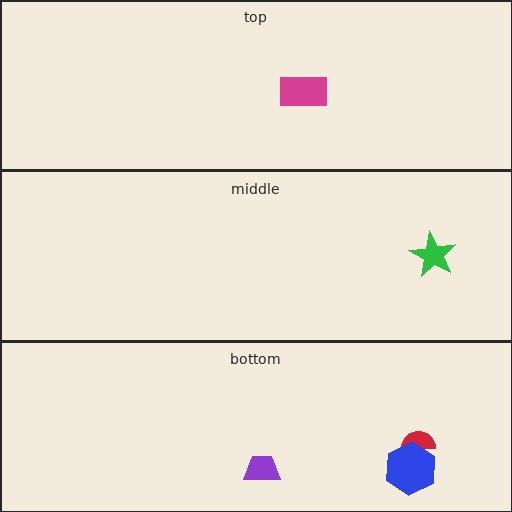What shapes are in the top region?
The magenta rectangle.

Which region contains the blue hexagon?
The bottom region.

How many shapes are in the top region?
1.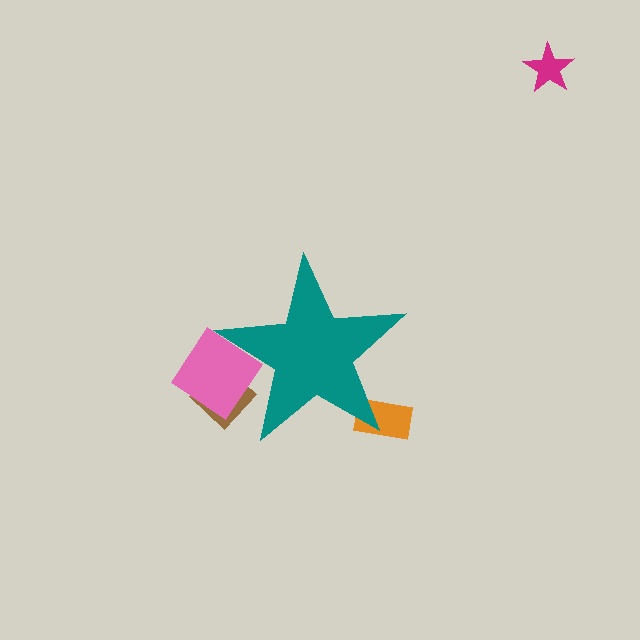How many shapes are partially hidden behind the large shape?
3 shapes are partially hidden.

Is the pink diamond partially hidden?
Yes, the pink diamond is partially hidden behind the teal star.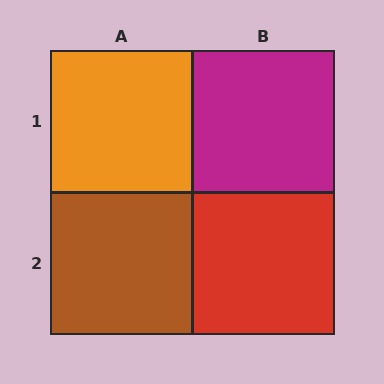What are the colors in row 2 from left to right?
Brown, red.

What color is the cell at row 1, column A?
Orange.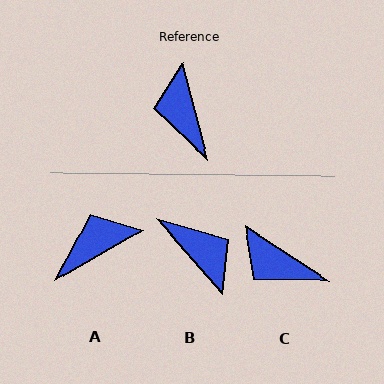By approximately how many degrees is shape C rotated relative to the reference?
Approximately 43 degrees counter-clockwise.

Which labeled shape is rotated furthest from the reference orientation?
B, about 153 degrees away.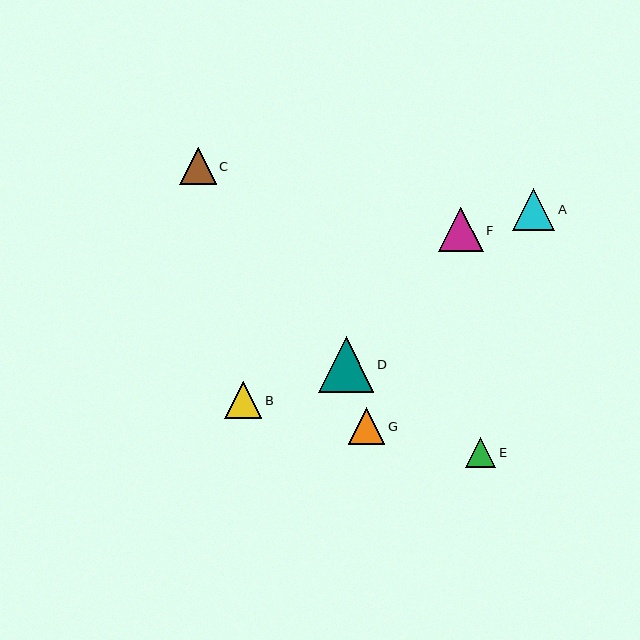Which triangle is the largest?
Triangle D is the largest with a size of approximately 56 pixels.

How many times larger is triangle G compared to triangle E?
Triangle G is approximately 1.2 times the size of triangle E.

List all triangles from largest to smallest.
From largest to smallest: D, F, A, B, G, C, E.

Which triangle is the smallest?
Triangle E is the smallest with a size of approximately 30 pixels.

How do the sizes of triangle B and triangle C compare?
Triangle B and triangle C are approximately the same size.